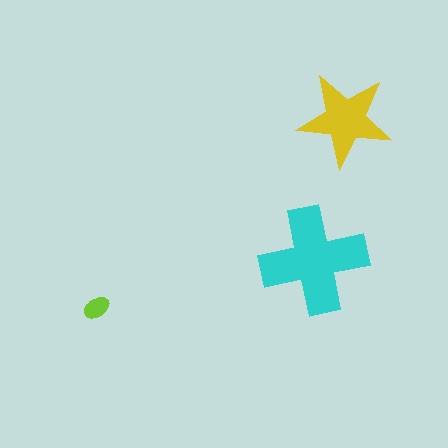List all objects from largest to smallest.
The cyan cross, the yellow star, the lime ellipse.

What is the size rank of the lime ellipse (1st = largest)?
3rd.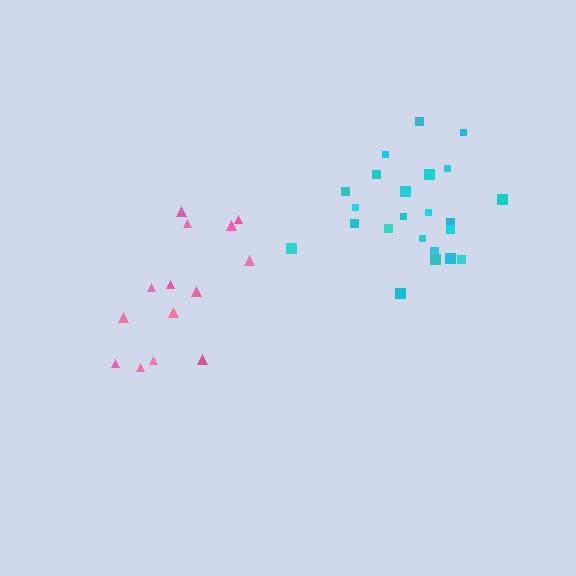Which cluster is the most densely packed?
Cyan.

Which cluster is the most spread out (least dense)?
Pink.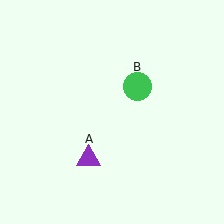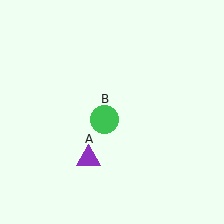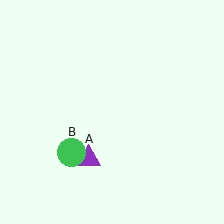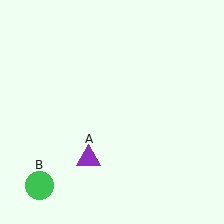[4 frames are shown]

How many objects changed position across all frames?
1 object changed position: green circle (object B).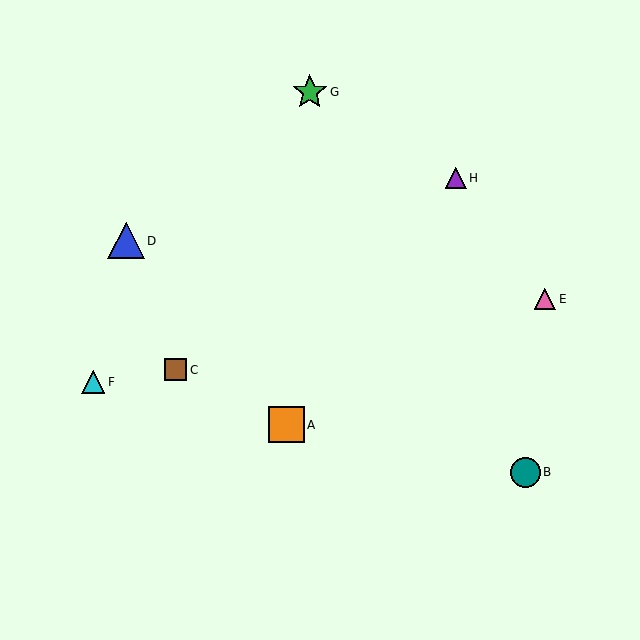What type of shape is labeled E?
Shape E is a pink triangle.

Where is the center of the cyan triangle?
The center of the cyan triangle is at (93, 382).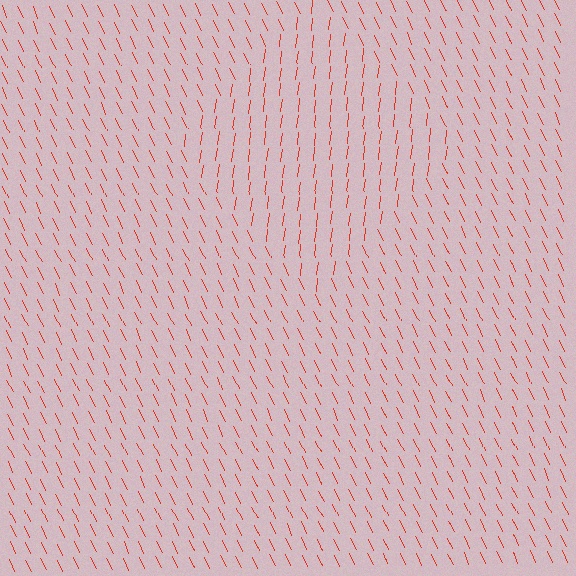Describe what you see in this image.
The image is filled with small red line segments. A diamond region in the image has lines oriented differently from the surrounding lines, creating a visible texture boundary.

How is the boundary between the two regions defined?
The boundary is defined purely by a change in line orientation (approximately 32 degrees difference). All lines are the same color and thickness.